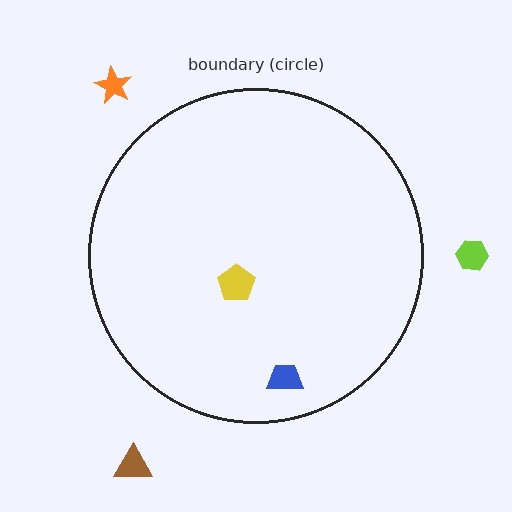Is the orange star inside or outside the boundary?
Outside.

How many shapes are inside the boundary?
2 inside, 3 outside.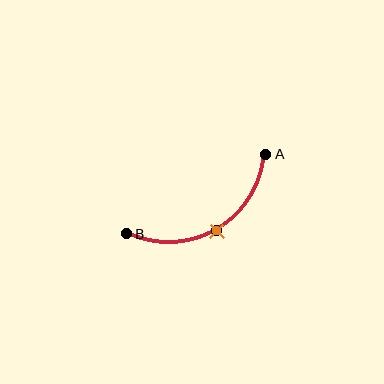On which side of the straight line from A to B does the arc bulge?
The arc bulges below the straight line connecting A and B.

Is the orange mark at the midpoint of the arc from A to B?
Yes. The orange mark lies on the arc at equal arc-length from both A and B — it is the arc midpoint.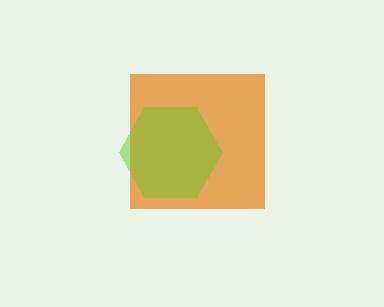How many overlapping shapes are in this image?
There are 2 overlapping shapes in the image.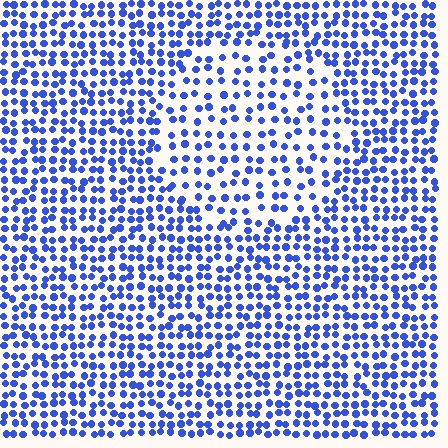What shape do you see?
I see a circle.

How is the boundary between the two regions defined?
The boundary is defined by a change in element density (approximately 1.7x ratio). All elements are the same color, size, and shape.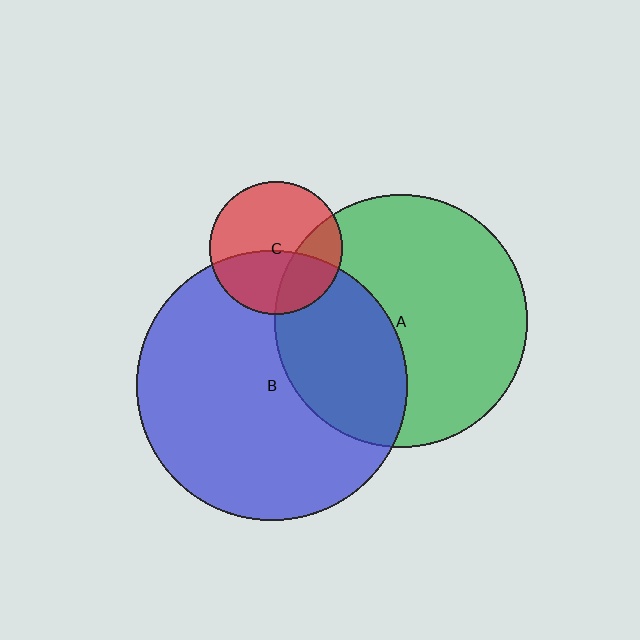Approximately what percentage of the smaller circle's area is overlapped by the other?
Approximately 45%.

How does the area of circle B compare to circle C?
Approximately 4.2 times.